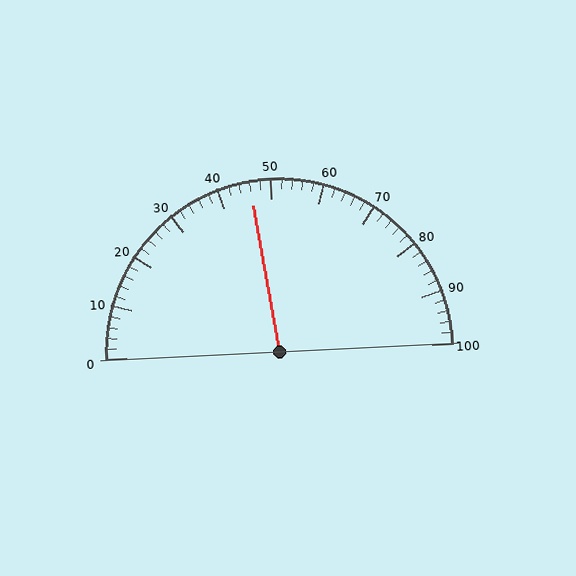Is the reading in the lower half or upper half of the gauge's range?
The reading is in the lower half of the range (0 to 100).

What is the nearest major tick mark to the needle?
The nearest major tick mark is 50.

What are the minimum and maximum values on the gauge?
The gauge ranges from 0 to 100.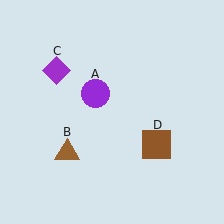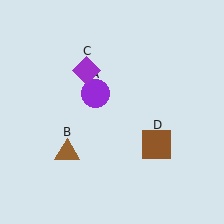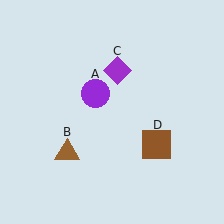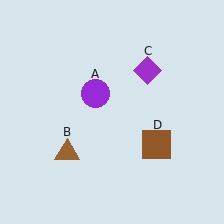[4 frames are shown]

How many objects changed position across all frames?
1 object changed position: purple diamond (object C).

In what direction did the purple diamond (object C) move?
The purple diamond (object C) moved right.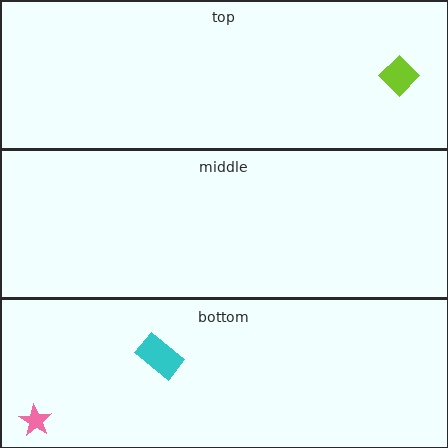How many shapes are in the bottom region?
2.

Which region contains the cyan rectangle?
The bottom region.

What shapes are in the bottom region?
The cyan rectangle, the pink star.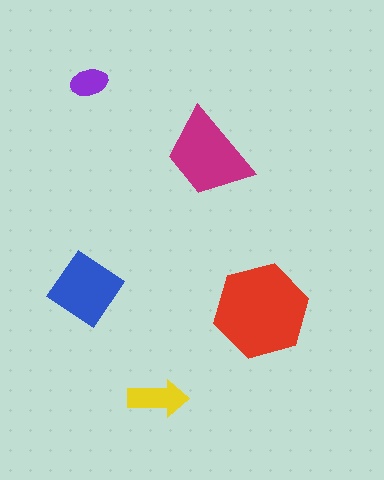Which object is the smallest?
The purple ellipse.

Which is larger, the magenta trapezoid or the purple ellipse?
The magenta trapezoid.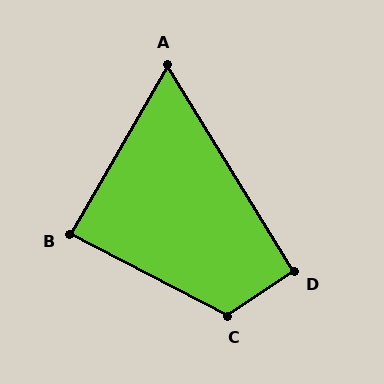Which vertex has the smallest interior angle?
A, at approximately 62 degrees.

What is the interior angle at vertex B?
Approximately 88 degrees (approximately right).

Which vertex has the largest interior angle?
C, at approximately 118 degrees.